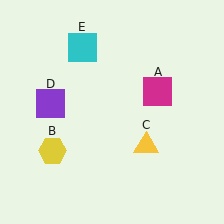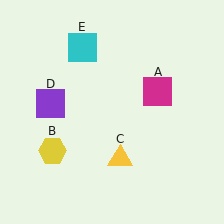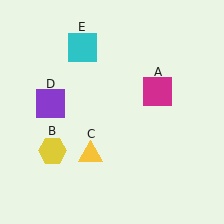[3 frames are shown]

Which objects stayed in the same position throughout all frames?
Magenta square (object A) and yellow hexagon (object B) and purple square (object D) and cyan square (object E) remained stationary.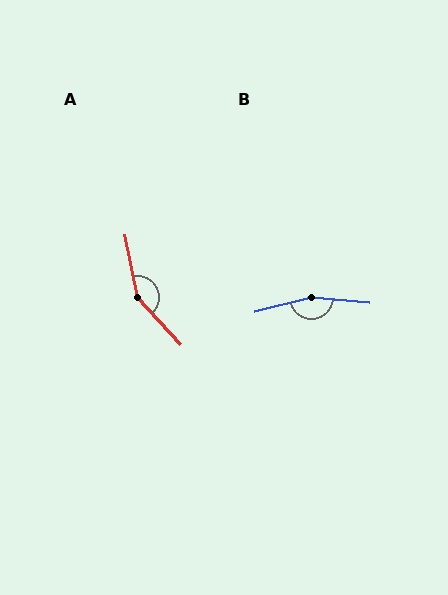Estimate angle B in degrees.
Approximately 160 degrees.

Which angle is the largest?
B, at approximately 160 degrees.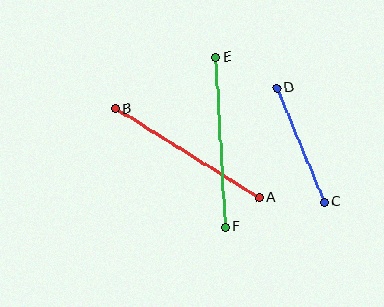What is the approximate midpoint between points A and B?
The midpoint is at approximately (187, 153) pixels.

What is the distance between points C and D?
The distance is approximately 124 pixels.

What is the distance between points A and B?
The distance is approximately 169 pixels.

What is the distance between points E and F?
The distance is approximately 170 pixels.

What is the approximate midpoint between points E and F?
The midpoint is at approximately (221, 142) pixels.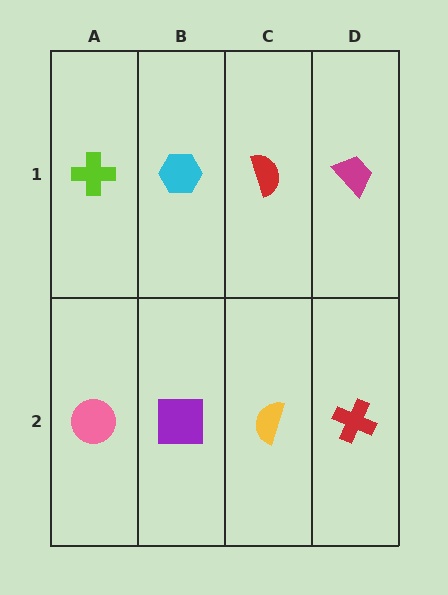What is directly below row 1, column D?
A red cross.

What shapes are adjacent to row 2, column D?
A magenta trapezoid (row 1, column D), a yellow semicircle (row 2, column C).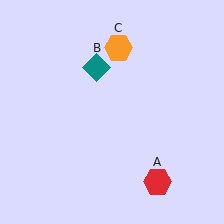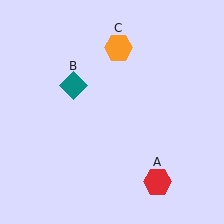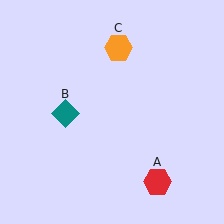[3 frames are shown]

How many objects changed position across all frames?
1 object changed position: teal diamond (object B).